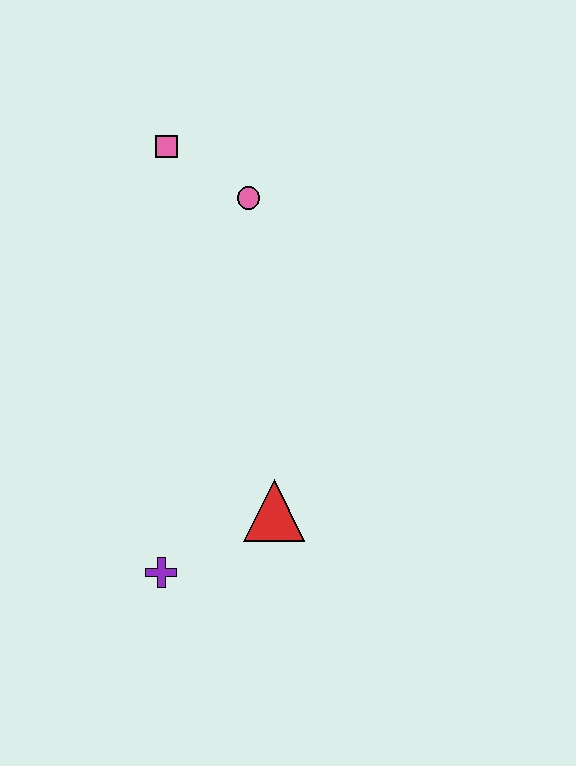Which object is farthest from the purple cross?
The pink square is farthest from the purple cross.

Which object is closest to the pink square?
The pink circle is closest to the pink square.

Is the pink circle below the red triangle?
No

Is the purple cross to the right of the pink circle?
No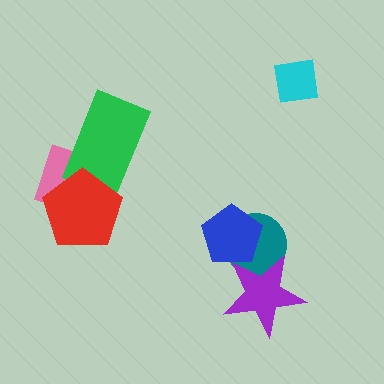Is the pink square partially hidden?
Yes, it is partially covered by another shape.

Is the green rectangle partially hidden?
Yes, it is partially covered by another shape.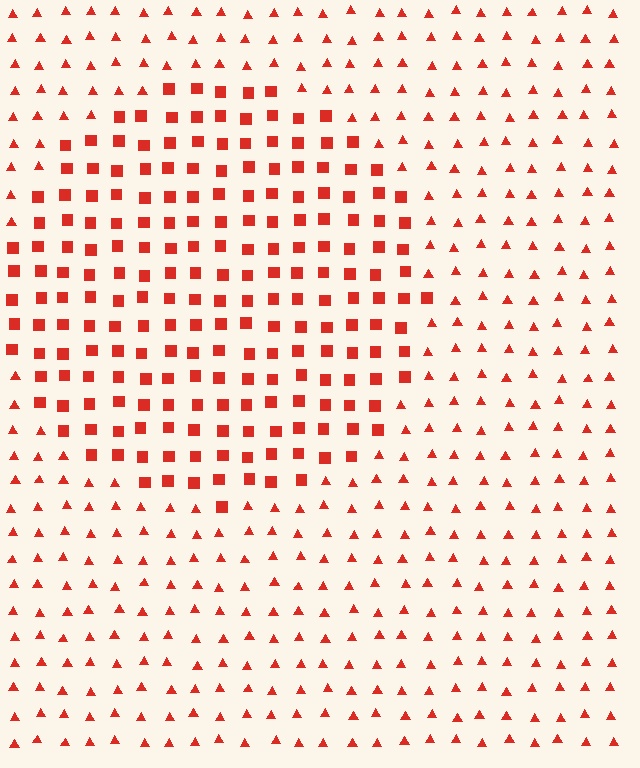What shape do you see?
I see a circle.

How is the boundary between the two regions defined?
The boundary is defined by a change in element shape: squares inside vs. triangles outside. All elements share the same color and spacing.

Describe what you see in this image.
The image is filled with small red elements arranged in a uniform grid. A circle-shaped region contains squares, while the surrounding area contains triangles. The boundary is defined purely by the change in element shape.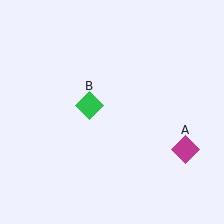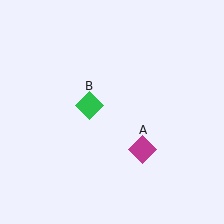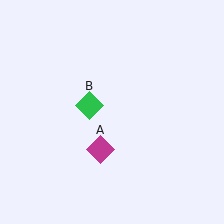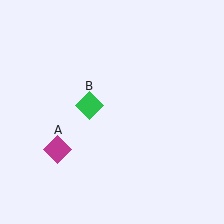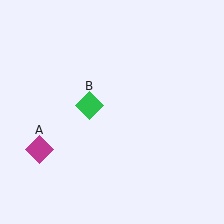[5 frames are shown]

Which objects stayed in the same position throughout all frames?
Green diamond (object B) remained stationary.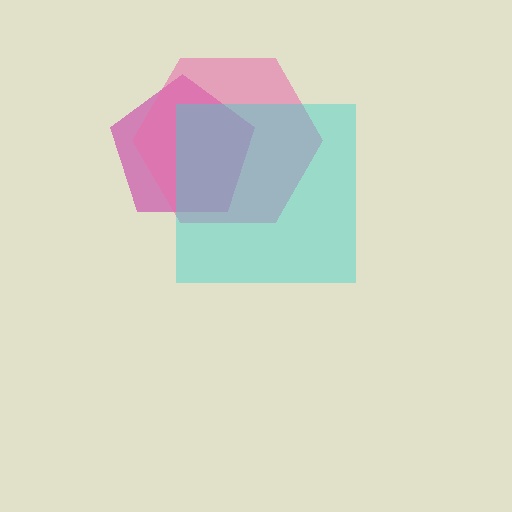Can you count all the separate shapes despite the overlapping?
Yes, there are 3 separate shapes.